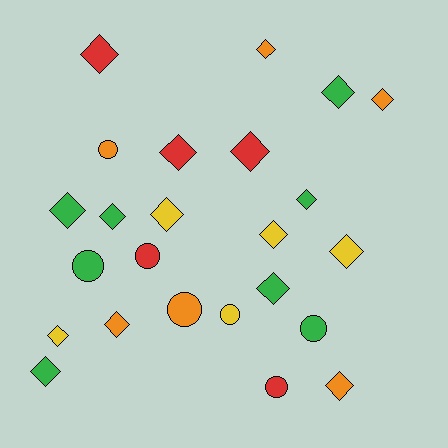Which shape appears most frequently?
Diamond, with 17 objects.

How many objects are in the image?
There are 24 objects.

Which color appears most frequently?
Green, with 8 objects.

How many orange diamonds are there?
There are 4 orange diamonds.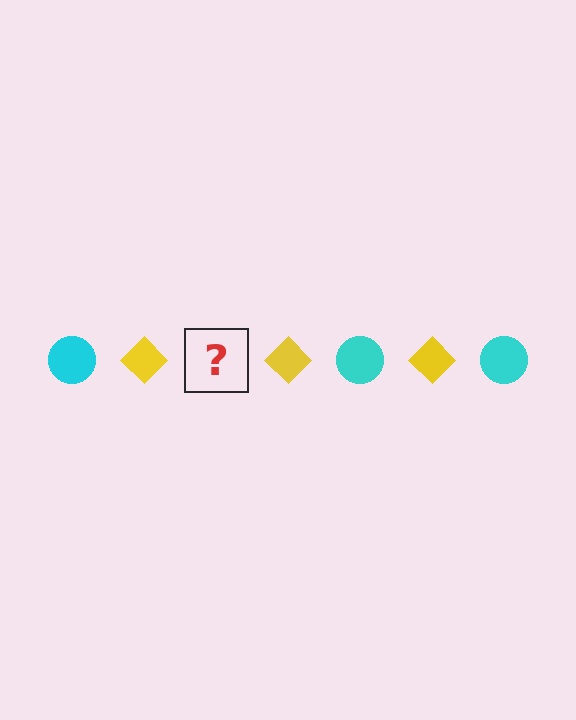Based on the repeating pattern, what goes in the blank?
The blank should be a cyan circle.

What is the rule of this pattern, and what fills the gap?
The rule is that the pattern alternates between cyan circle and yellow diamond. The gap should be filled with a cyan circle.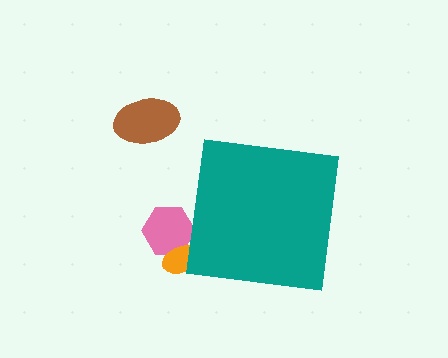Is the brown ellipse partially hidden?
No, the brown ellipse is fully visible.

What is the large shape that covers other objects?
A teal square.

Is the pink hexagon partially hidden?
Yes, the pink hexagon is partially hidden behind the teal square.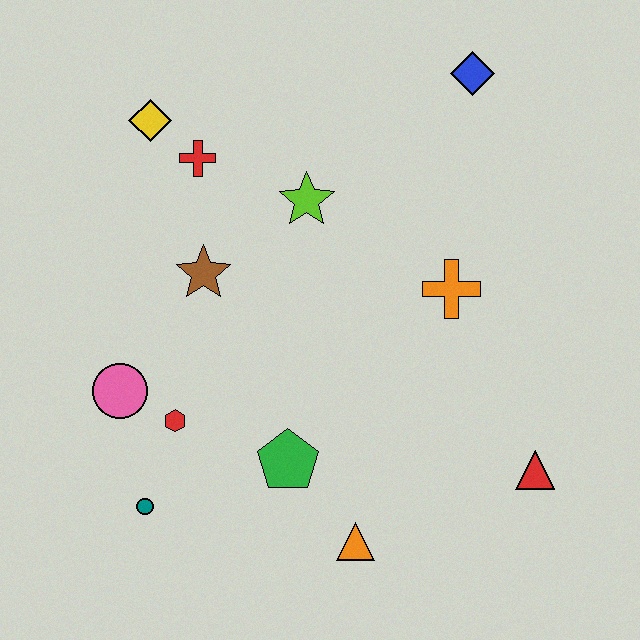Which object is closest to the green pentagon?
The orange triangle is closest to the green pentagon.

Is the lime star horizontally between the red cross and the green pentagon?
No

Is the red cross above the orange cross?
Yes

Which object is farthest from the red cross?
The red triangle is farthest from the red cross.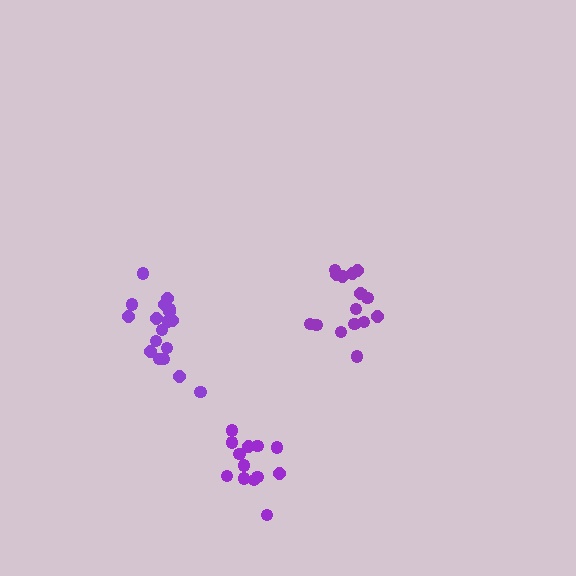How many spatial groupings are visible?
There are 3 spatial groupings.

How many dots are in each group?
Group 1: 16 dots, Group 2: 18 dots, Group 3: 13 dots (47 total).